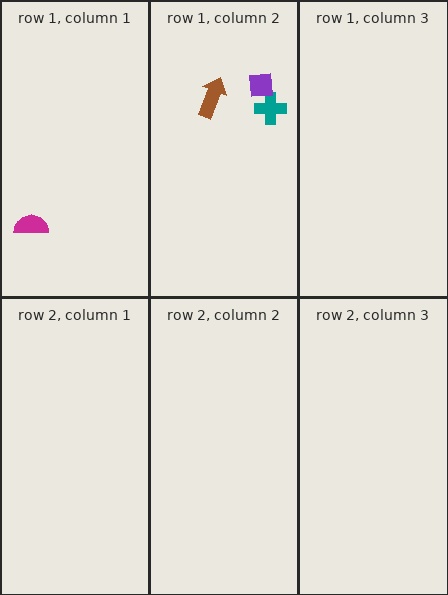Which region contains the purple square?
The row 1, column 2 region.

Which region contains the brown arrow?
The row 1, column 2 region.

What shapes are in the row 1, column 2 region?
The teal cross, the brown arrow, the purple square.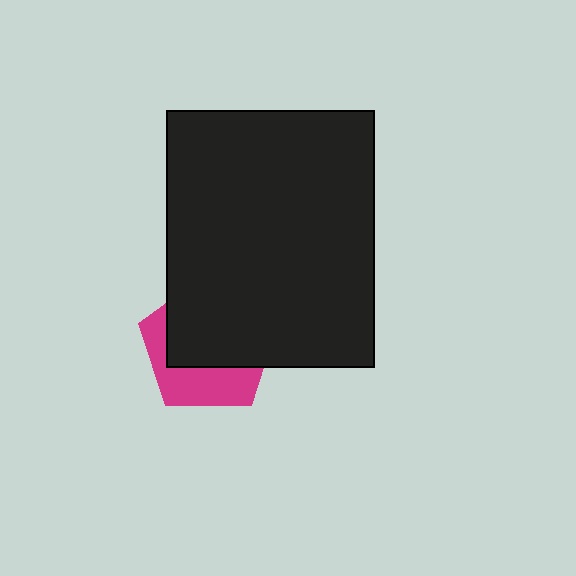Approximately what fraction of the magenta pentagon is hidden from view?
Roughly 62% of the magenta pentagon is hidden behind the black rectangle.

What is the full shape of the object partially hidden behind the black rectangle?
The partially hidden object is a magenta pentagon.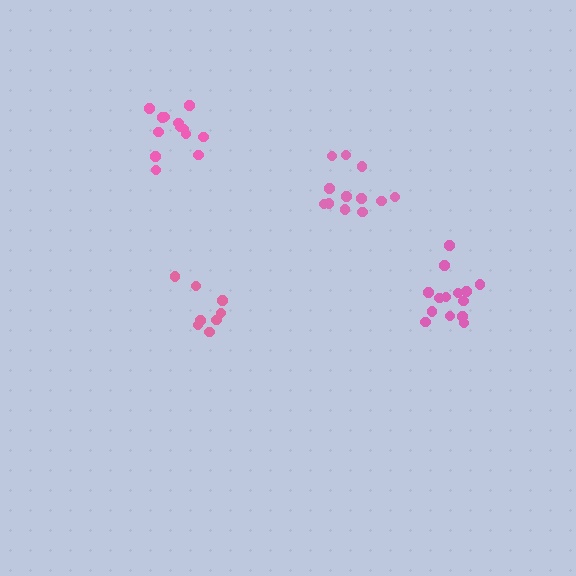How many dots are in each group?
Group 1: 14 dots, Group 2: 12 dots, Group 3: 8 dots, Group 4: 13 dots (47 total).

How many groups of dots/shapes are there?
There are 4 groups.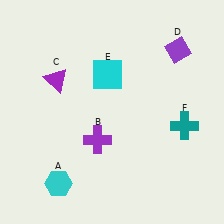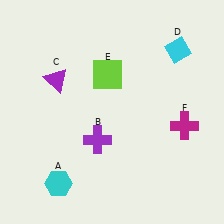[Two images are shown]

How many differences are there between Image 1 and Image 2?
There are 3 differences between the two images.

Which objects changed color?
D changed from purple to cyan. E changed from cyan to lime. F changed from teal to magenta.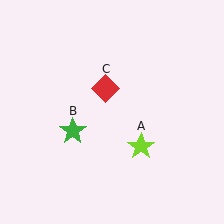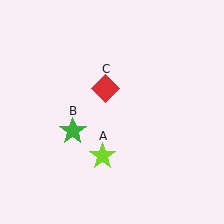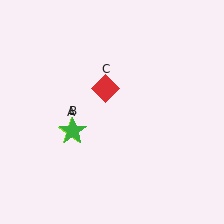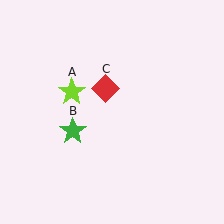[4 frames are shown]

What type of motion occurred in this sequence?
The lime star (object A) rotated clockwise around the center of the scene.